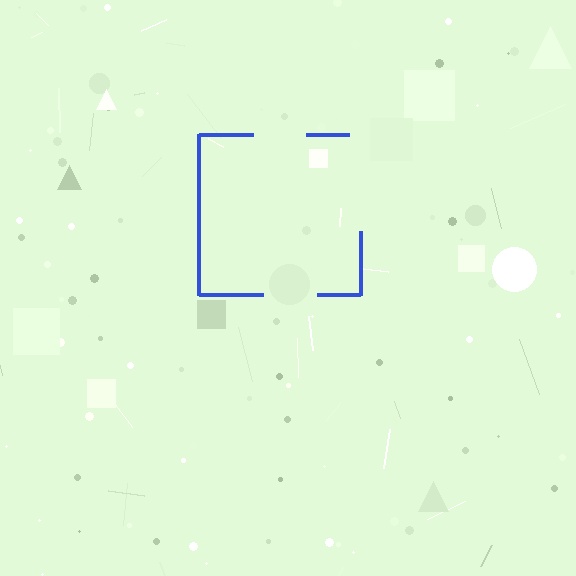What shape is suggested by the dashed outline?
The dashed outline suggests a square.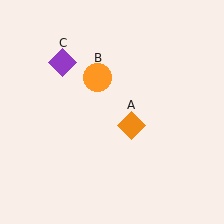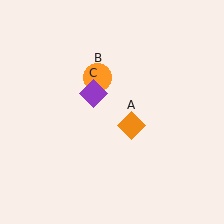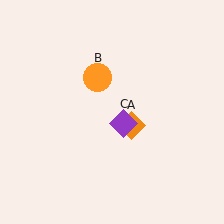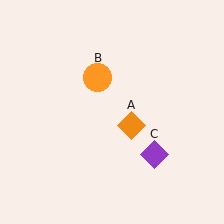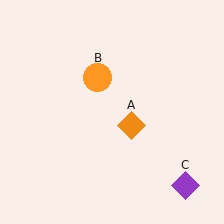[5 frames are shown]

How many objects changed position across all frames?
1 object changed position: purple diamond (object C).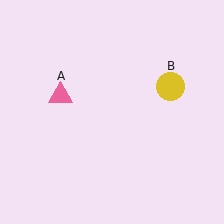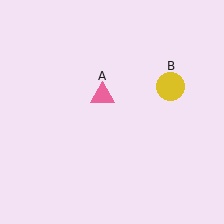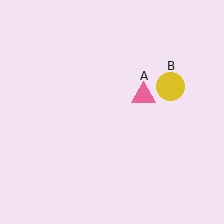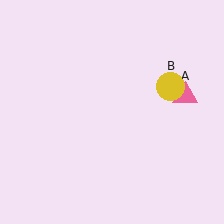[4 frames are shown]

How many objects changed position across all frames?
1 object changed position: pink triangle (object A).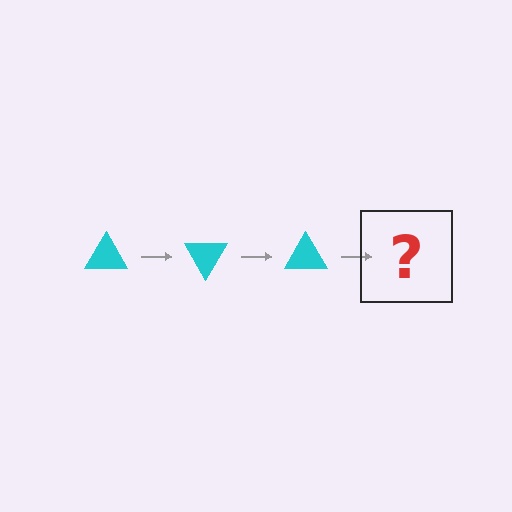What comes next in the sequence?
The next element should be a cyan triangle rotated 180 degrees.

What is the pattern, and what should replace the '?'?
The pattern is that the triangle rotates 60 degrees each step. The '?' should be a cyan triangle rotated 180 degrees.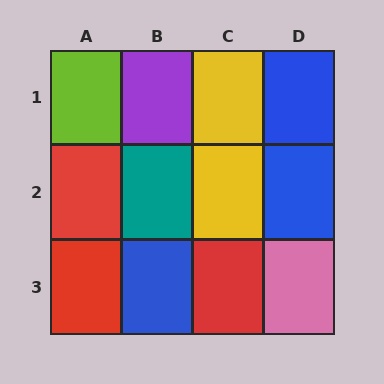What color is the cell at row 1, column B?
Purple.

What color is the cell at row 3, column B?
Blue.